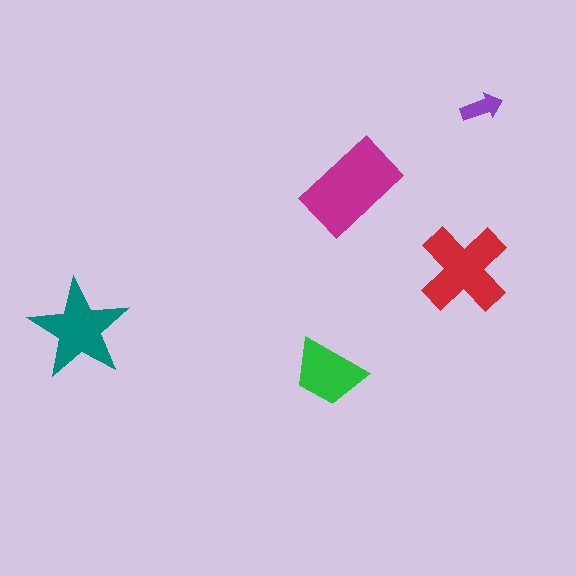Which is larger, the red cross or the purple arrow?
The red cross.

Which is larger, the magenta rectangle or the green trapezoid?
The magenta rectangle.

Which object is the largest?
The magenta rectangle.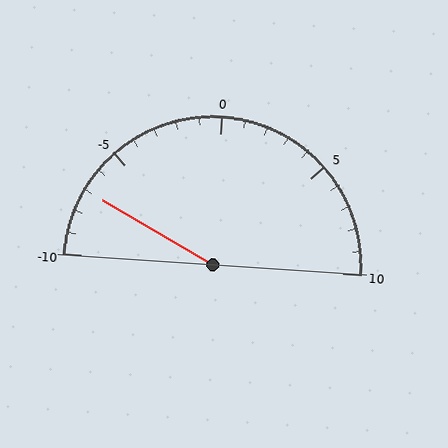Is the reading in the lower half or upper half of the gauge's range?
The reading is in the lower half of the range (-10 to 10).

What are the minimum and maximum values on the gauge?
The gauge ranges from -10 to 10.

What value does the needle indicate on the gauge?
The needle indicates approximately -7.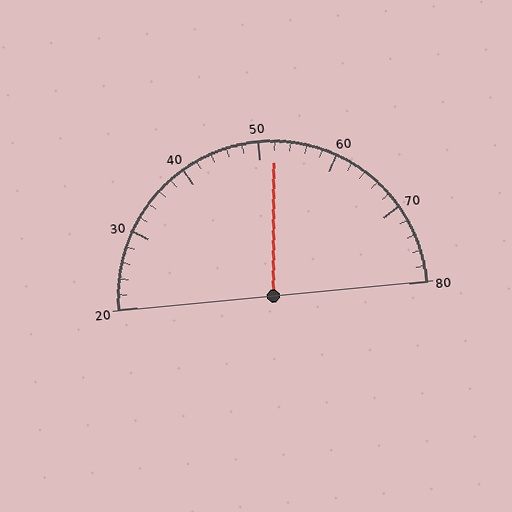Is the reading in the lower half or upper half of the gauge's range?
The reading is in the upper half of the range (20 to 80).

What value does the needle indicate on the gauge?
The needle indicates approximately 52.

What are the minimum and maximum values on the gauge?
The gauge ranges from 20 to 80.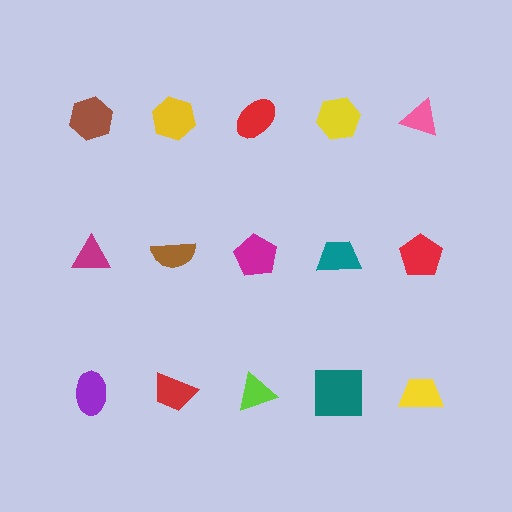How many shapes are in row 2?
5 shapes.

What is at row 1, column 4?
A yellow hexagon.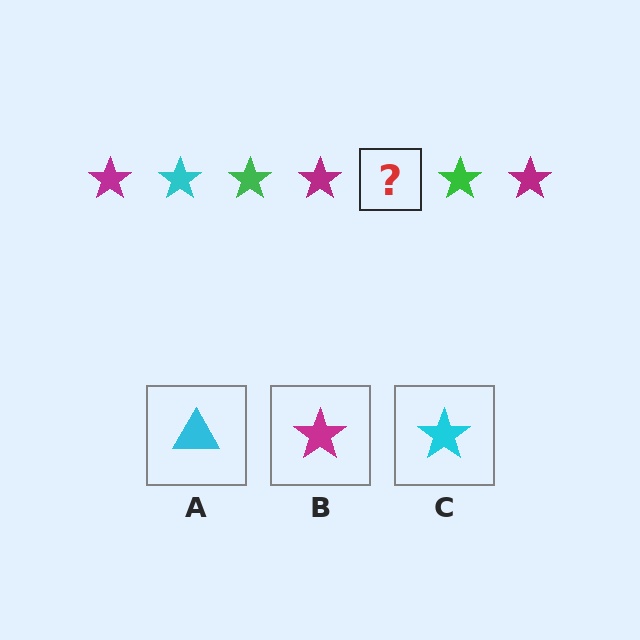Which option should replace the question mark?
Option C.